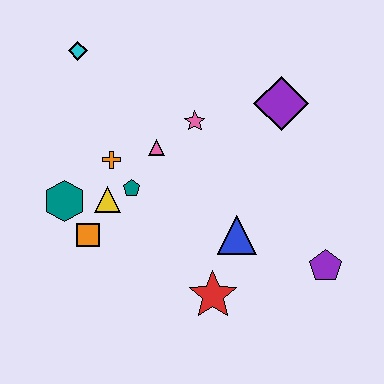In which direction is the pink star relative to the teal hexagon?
The pink star is to the right of the teal hexagon.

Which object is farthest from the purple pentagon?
The cyan diamond is farthest from the purple pentagon.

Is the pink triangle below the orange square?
No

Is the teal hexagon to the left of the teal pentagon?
Yes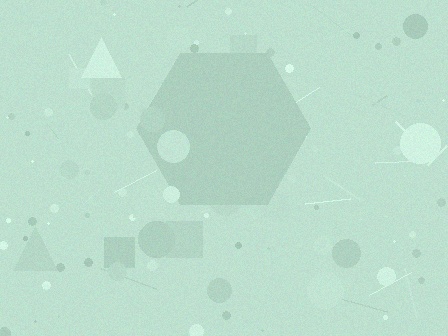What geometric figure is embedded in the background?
A hexagon is embedded in the background.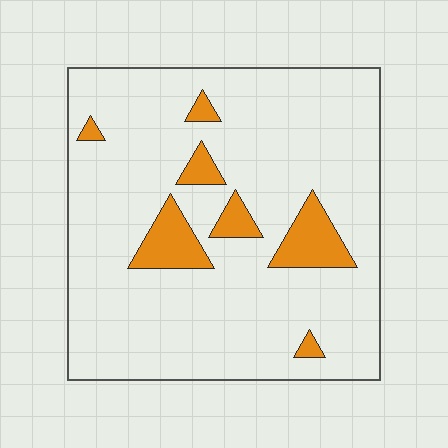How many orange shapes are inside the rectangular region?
7.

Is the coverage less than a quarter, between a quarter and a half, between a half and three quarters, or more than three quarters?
Less than a quarter.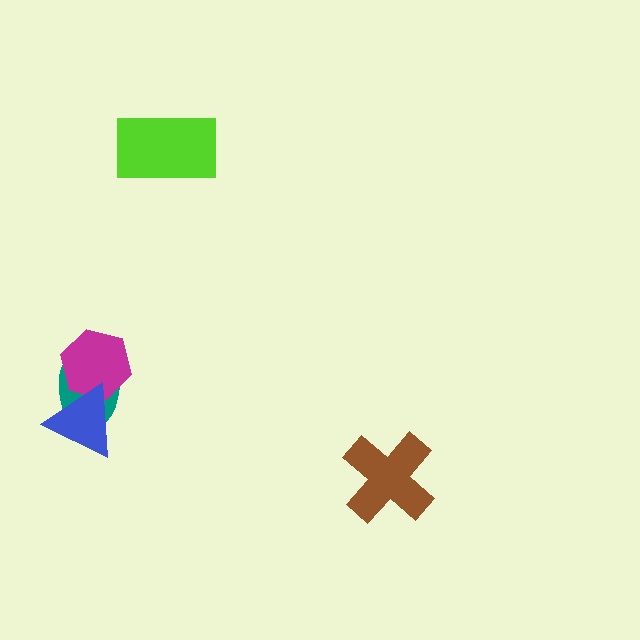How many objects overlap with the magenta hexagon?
2 objects overlap with the magenta hexagon.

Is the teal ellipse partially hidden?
Yes, it is partially covered by another shape.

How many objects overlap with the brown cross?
0 objects overlap with the brown cross.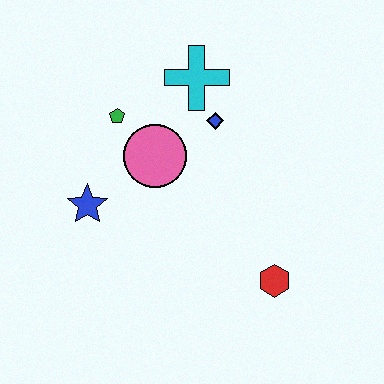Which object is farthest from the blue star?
The red hexagon is farthest from the blue star.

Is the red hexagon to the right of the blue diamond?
Yes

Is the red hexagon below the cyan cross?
Yes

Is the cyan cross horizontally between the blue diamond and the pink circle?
Yes